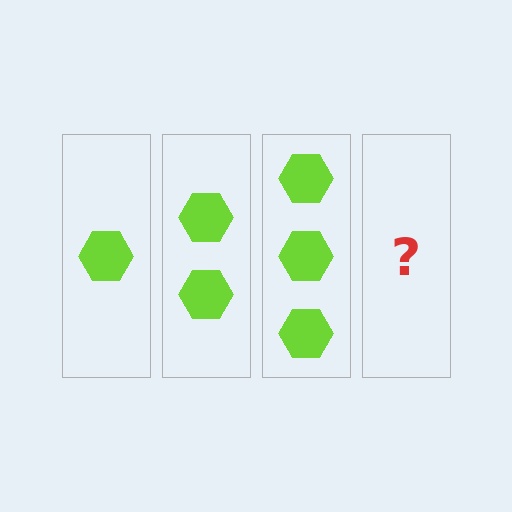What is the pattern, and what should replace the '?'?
The pattern is that each step adds one more hexagon. The '?' should be 4 hexagons.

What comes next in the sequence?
The next element should be 4 hexagons.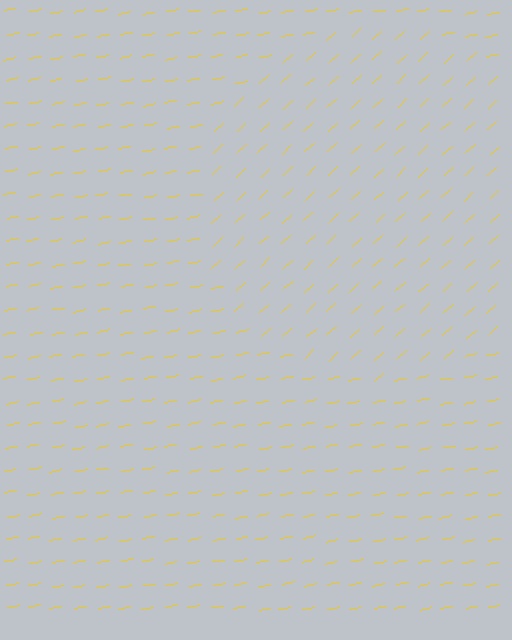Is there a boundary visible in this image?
Yes, there is a texture boundary formed by a change in line orientation.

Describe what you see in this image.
The image is filled with small yellow line segments. A circle region in the image has lines oriented differently from the surrounding lines, creating a visible texture boundary.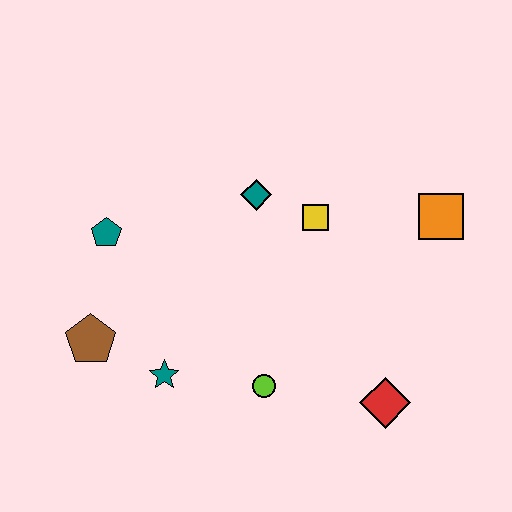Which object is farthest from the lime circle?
The orange square is farthest from the lime circle.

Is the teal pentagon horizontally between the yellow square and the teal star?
No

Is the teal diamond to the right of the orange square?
No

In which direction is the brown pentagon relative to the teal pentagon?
The brown pentagon is below the teal pentagon.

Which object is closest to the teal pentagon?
The brown pentagon is closest to the teal pentagon.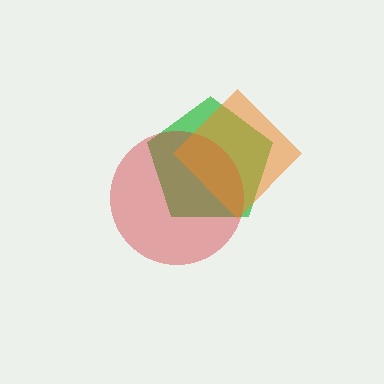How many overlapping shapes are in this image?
There are 3 overlapping shapes in the image.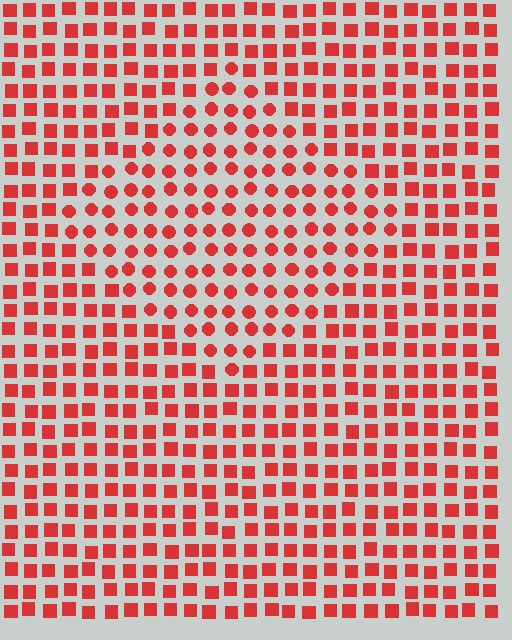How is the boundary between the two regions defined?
The boundary is defined by a change in element shape: circles inside vs. squares outside. All elements share the same color and spacing.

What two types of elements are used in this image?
The image uses circles inside the diamond region and squares outside it.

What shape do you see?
I see a diamond.